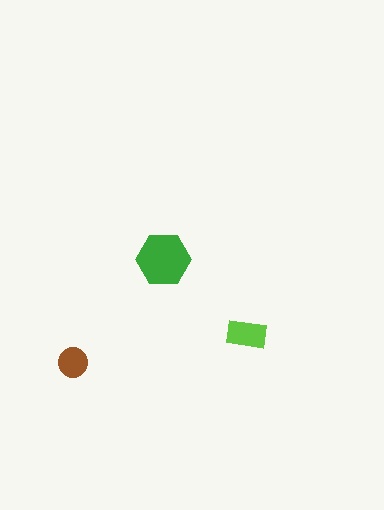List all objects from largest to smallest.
The green hexagon, the lime rectangle, the brown circle.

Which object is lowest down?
The brown circle is bottommost.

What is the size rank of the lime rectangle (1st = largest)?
2nd.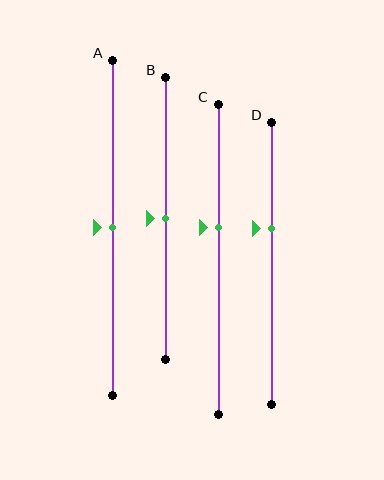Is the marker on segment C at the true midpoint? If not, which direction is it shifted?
No, the marker on segment C is shifted upward by about 10% of the segment length.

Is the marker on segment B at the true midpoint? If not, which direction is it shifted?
Yes, the marker on segment B is at the true midpoint.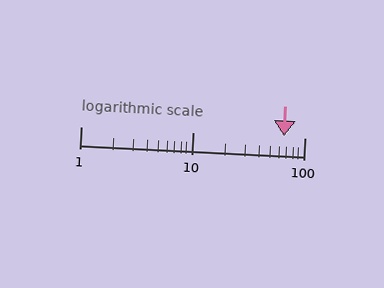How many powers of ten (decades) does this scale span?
The scale spans 2 decades, from 1 to 100.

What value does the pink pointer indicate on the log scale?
The pointer indicates approximately 65.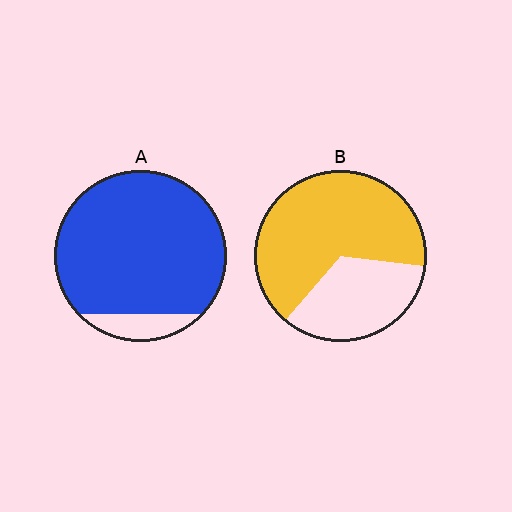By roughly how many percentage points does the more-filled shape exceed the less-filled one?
By roughly 25 percentage points (A over B).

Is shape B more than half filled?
Yes.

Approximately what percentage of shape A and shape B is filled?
A is approximately 90% and B is approximately 65%.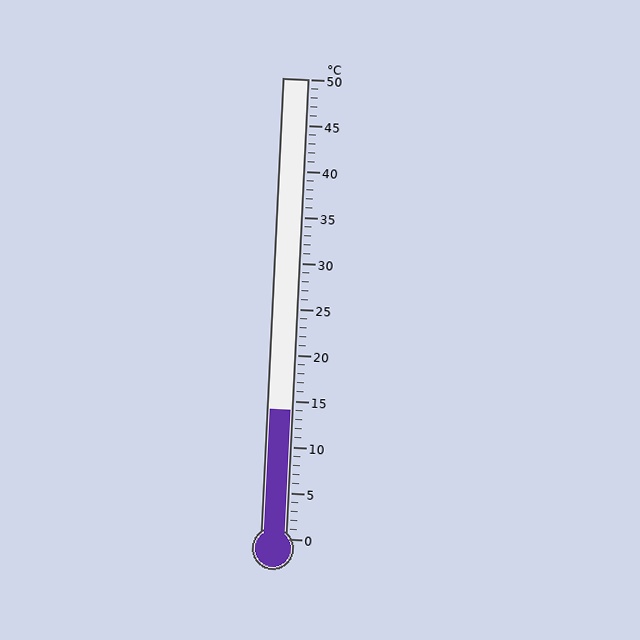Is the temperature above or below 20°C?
The temperature is below 20°C.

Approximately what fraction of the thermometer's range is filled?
The thermometer is filled to approximately 30% of its range.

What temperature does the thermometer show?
The thermometer shows approximately 14°C.